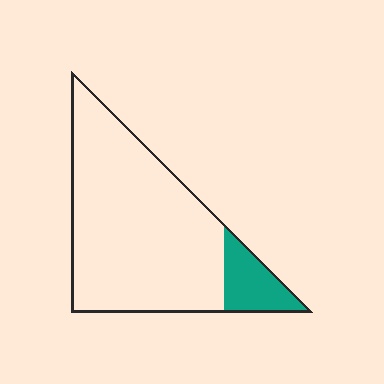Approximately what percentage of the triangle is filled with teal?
Approximately 15%.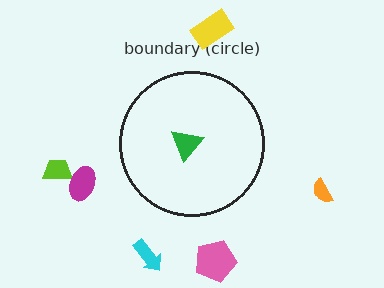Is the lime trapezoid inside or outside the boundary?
Outside.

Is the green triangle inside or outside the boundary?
Inside.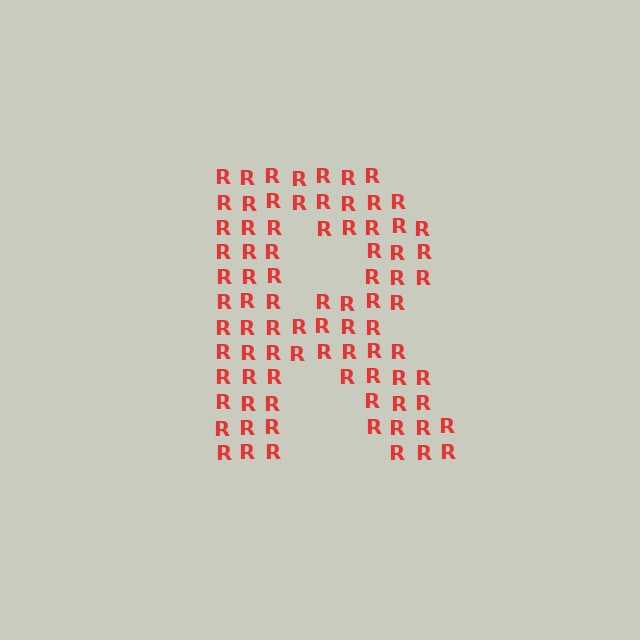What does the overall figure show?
The overall figure shows the letter R.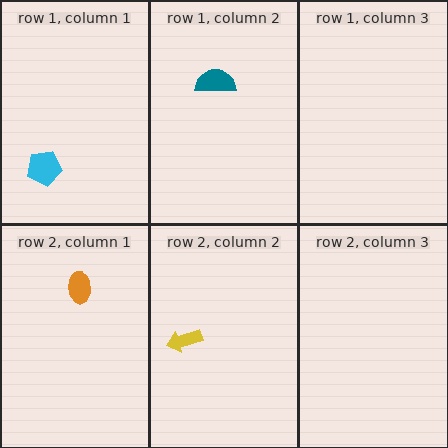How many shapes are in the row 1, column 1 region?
1.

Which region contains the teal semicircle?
The row 1, column 2 region.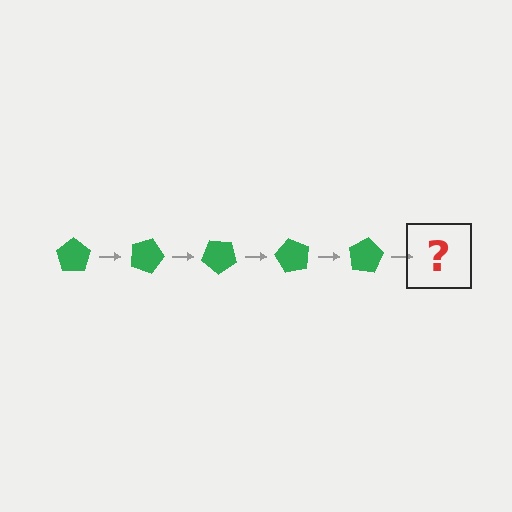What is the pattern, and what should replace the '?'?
The pattern is that the pentagon rotates 20 degrees each step. The '?' should be a green pentagon rotated 100 degrees.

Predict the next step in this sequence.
The next step is a green pentagon rotated 100 degrees.